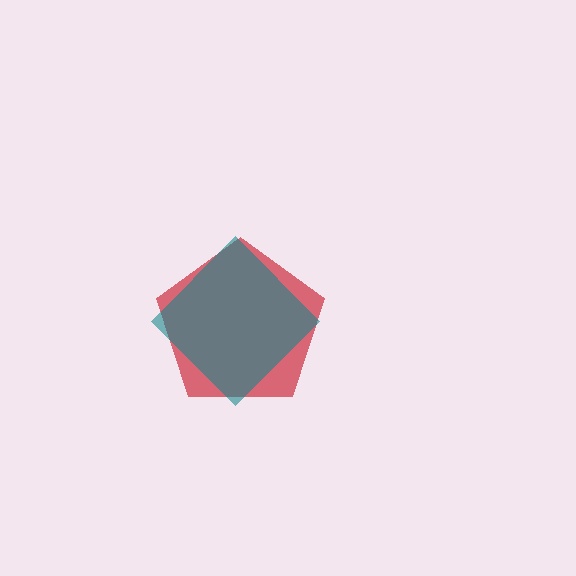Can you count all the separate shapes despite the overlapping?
Yes, there are 2 separate shapes.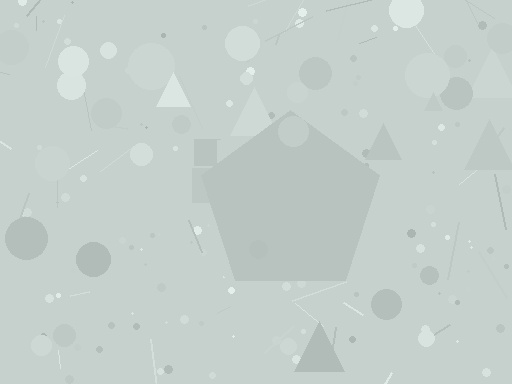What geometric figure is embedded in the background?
A pentagon is embedded in the background.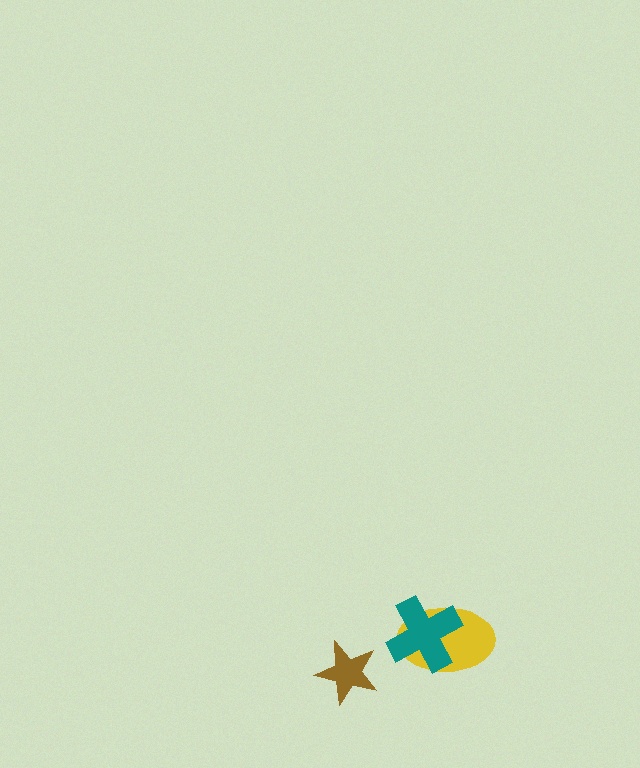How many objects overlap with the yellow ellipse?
1 object overlaps with the yellow ellipse.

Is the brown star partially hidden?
No, no other shape covers it.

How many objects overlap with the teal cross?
1 object overlaps with the teal cross.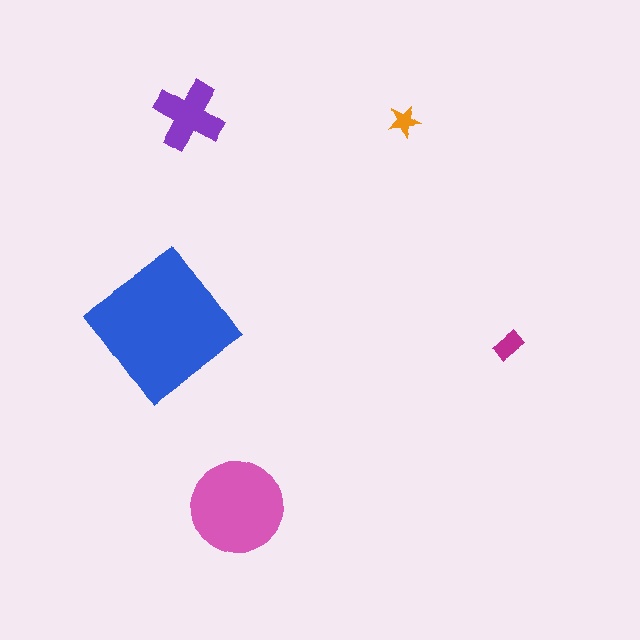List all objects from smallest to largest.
The orange star, the magenta rectangle, the purple cross, the pink circle, the blue diamond.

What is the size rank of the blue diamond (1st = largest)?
1st.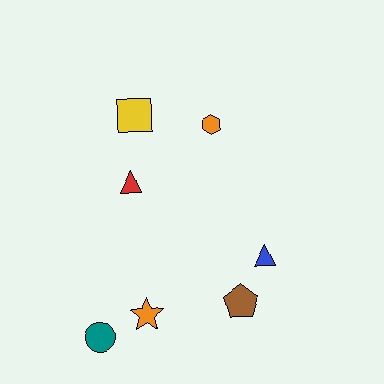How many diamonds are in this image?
There are no diamonds.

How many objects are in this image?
There are 7 objects.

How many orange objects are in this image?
There are 2 orange objects.